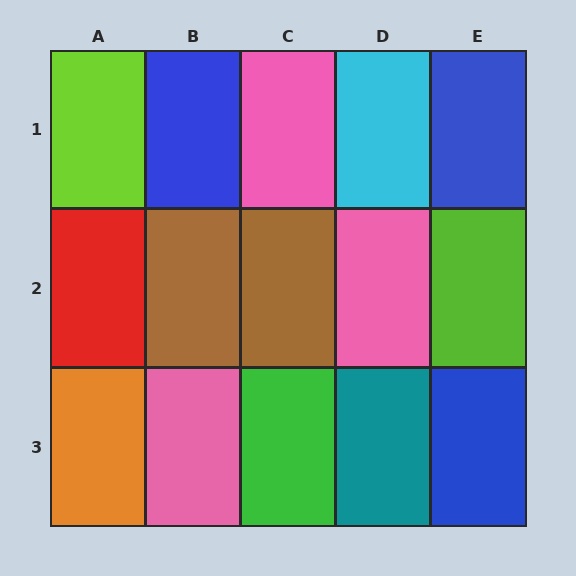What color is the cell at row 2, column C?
Brown.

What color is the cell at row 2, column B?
Brown.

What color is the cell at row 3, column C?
Green.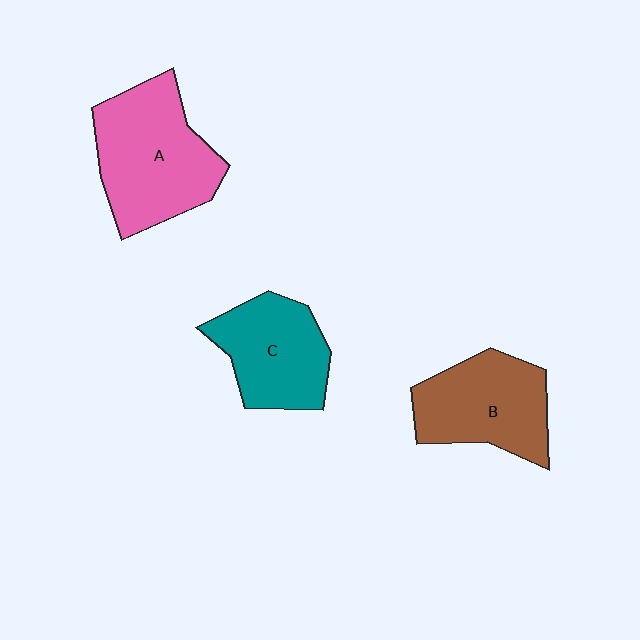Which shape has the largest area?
Shape A (pink).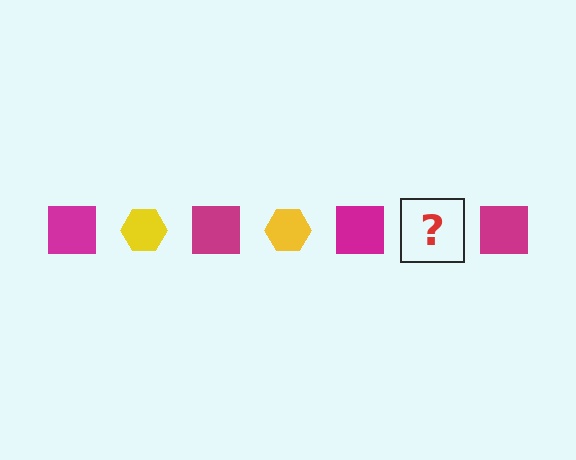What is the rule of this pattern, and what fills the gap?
The rule is that the pattern alternates between magenta square and yellow hexagon. The gap should be filled with a yellow hexagon.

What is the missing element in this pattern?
The missing element is a yellow hexagon.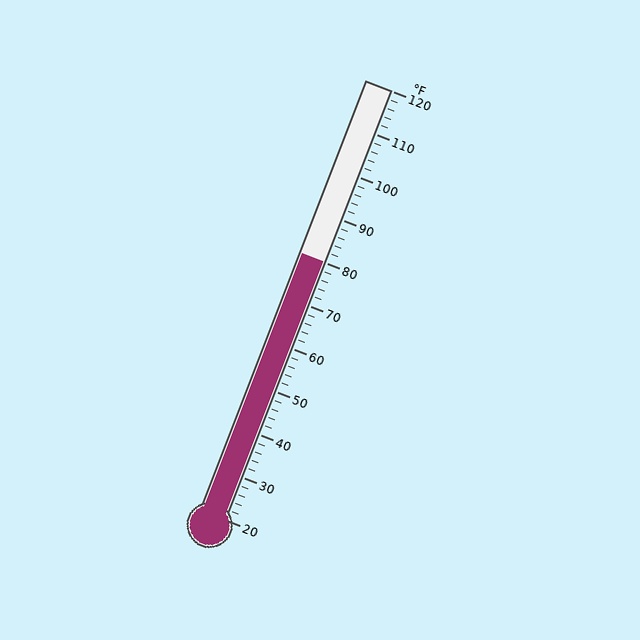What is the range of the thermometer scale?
The thermometer scale ranges from 20°F to 120°F.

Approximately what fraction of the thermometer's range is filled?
The thermometer is filled to approximately 60% of its range.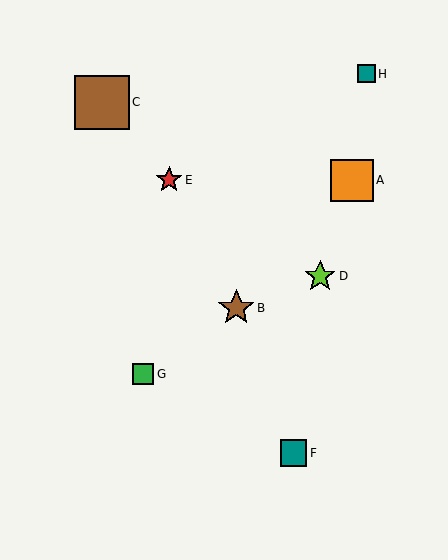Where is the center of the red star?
The center of the red star is at (169, 180).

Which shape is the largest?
The brown square (labeled C) is the largest.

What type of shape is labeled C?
Shape C is a brown square.